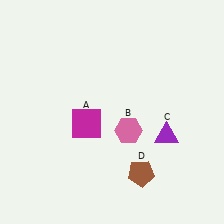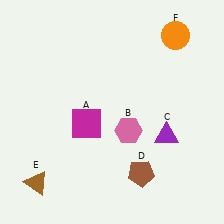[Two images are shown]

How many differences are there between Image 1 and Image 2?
There are 2 differences between the two images.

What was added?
A brown triangle (E), an orange circle (F) were added in Image 2.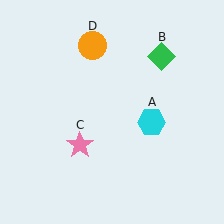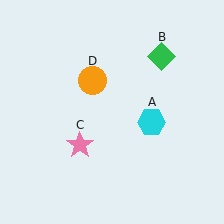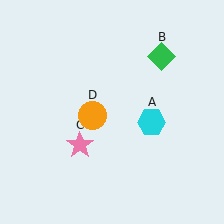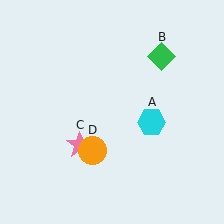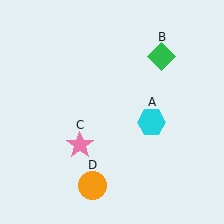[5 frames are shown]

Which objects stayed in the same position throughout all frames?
Cyan hexagon (object A) and green diamond (object B) and pink star (object C) remained stationary.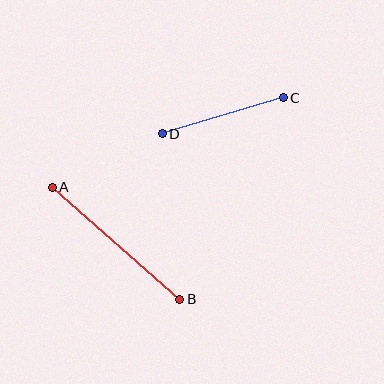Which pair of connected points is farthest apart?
Points A and B are farthest apart.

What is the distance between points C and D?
The distance is approximately 126 pixels.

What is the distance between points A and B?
The distance is approximately 170 pixels.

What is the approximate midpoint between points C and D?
The midpoint is at approximately (223, 116) pixels.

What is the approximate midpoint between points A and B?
The midpoint is at approximately (116, 243) pixels.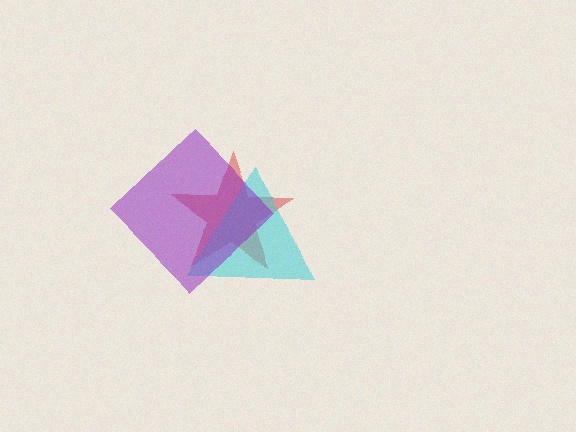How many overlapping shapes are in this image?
There are 3 overlapping shapes in the image.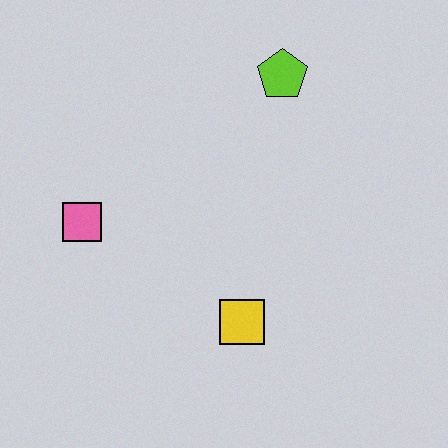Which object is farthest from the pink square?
The lime pentagon is farthest from the pink square.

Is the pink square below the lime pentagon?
Yes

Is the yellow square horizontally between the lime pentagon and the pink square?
Yes